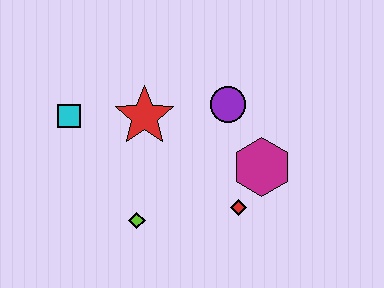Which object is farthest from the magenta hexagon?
The cyan square is farthest from the magenta hexagon.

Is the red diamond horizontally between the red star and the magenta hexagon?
Yes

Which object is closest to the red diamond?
The magenta hexagon is closest to the red diamond.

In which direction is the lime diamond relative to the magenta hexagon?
The lime diamond is to the left of the magenta hexagon.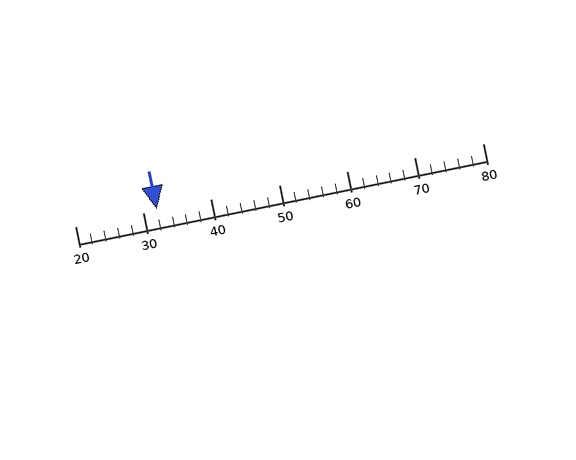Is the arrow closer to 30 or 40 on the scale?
The arrow is closer to 30.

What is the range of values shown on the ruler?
The ruler shows values from 20 to 80.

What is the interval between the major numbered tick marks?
The major tick marks are spaced 10 units apart.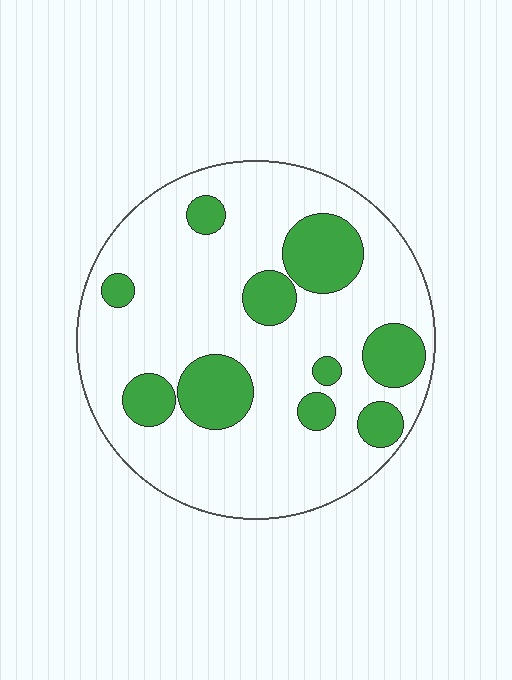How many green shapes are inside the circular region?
10.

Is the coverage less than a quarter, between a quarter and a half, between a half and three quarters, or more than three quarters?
Less than a quarter.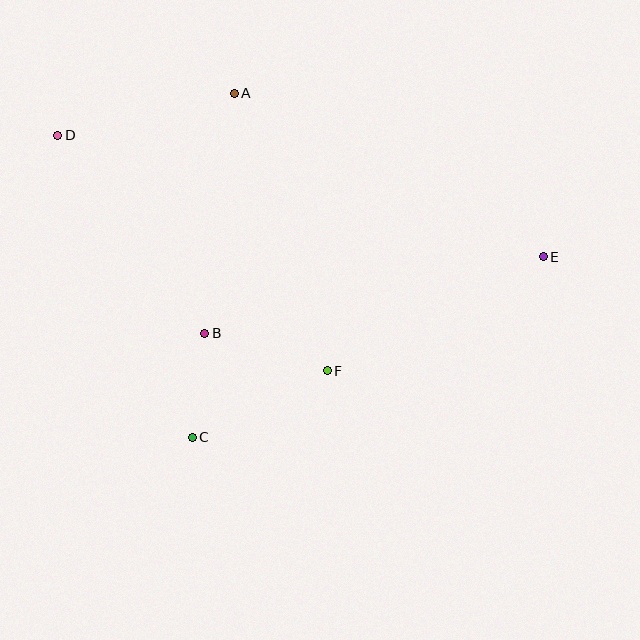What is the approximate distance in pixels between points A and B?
The distance between A and B is approximately 242 pixels.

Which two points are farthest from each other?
Points D and E are farthest from each other.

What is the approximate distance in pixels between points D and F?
The distance between D and F is approximately 358 pixels.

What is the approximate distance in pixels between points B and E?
The distance between B and E is approximately 347 pixels.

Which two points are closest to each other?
Points B and C are closest to each other.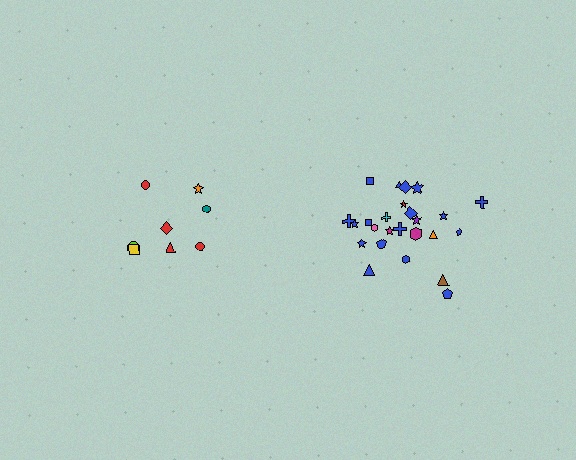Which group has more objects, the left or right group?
The right group.